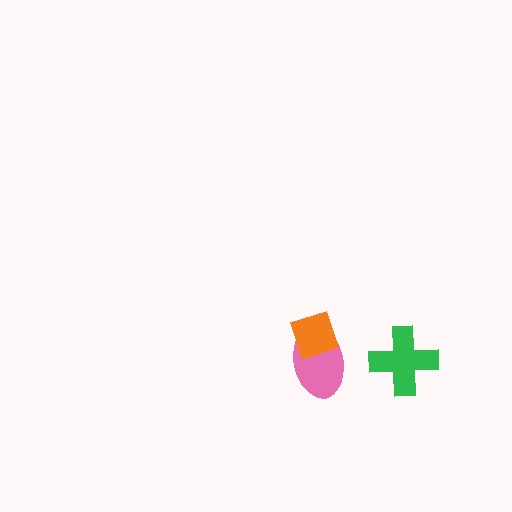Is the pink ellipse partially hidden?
Yes, it is partially covered by another shape.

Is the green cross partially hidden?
No, no other shape covers it.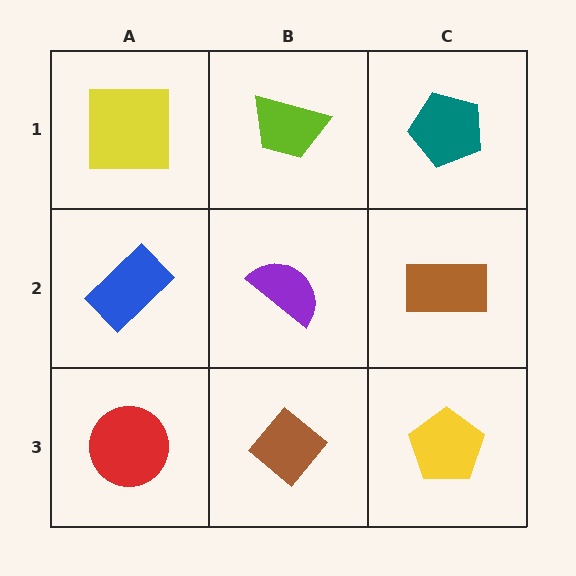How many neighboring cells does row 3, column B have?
3.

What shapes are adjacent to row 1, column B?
A purple semicircle (row 2, column B), a yellow square (row 1, column A), a teal pentagon (row 1, column C).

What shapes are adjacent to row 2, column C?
A teal pentagon (row 1, column C), a yellow pentagon (row 3, column C), a purple semicircle (row 2, column B).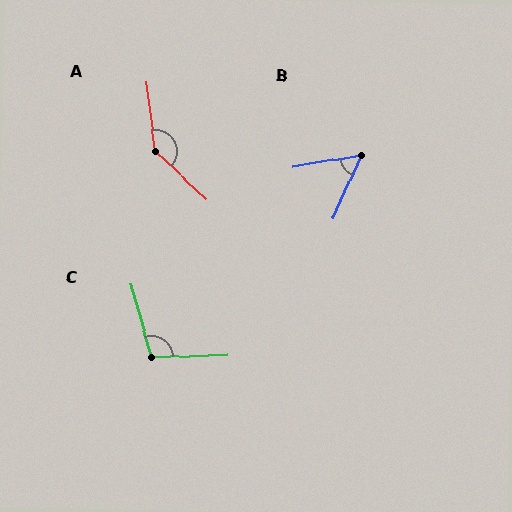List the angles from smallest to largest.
B (56°), C (104°), A (140°).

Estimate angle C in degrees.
Approximately 104 degrees.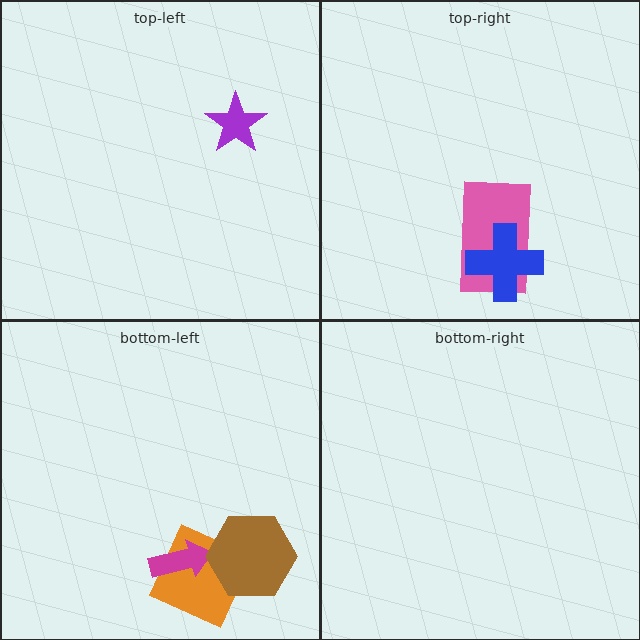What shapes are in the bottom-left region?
The orange square, the magenta arrow, the brown hexagon.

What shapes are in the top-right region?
The pink rectangle, the blue cross.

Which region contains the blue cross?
The top-right region.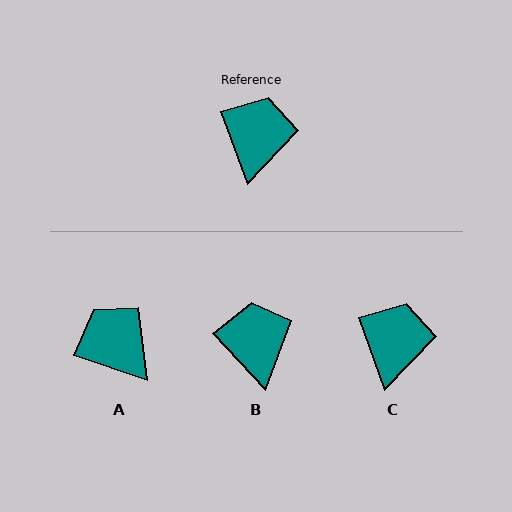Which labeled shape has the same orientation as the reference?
C.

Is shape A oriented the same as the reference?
No, it is off by about 51 degrees.